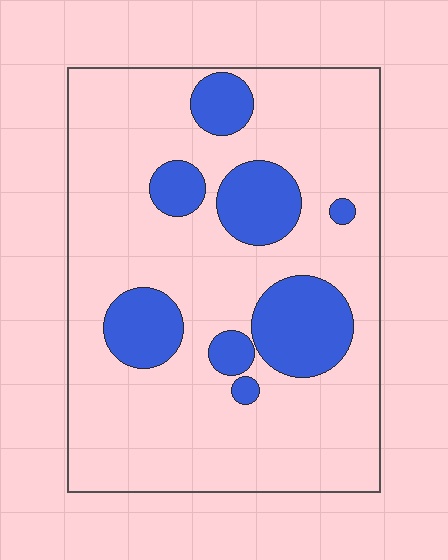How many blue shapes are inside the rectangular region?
8.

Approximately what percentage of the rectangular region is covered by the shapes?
Approximately 20%.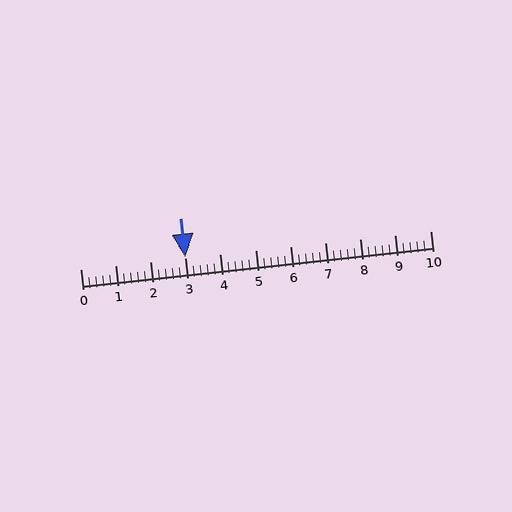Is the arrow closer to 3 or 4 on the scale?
The arrow is closer to 3.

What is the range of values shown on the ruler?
The ruler shows values from 0 to 10.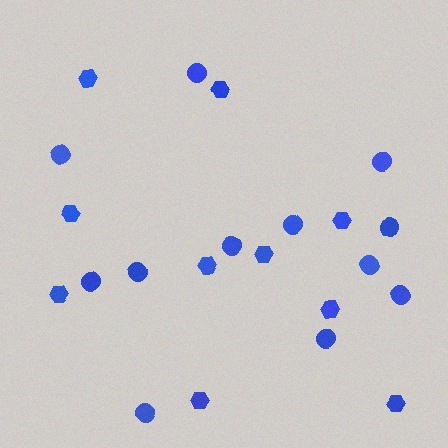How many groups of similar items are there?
There are 2 groups: one group of circles (12) and one group of hexagons (10).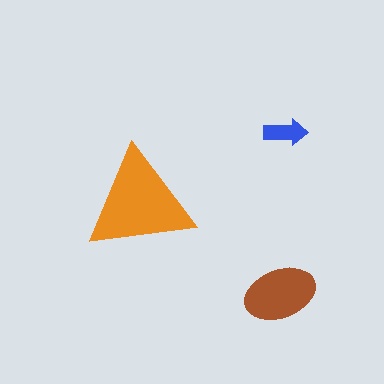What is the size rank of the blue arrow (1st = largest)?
3rd.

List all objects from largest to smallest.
The orange triangle, the brown ellipse, the blue arrow.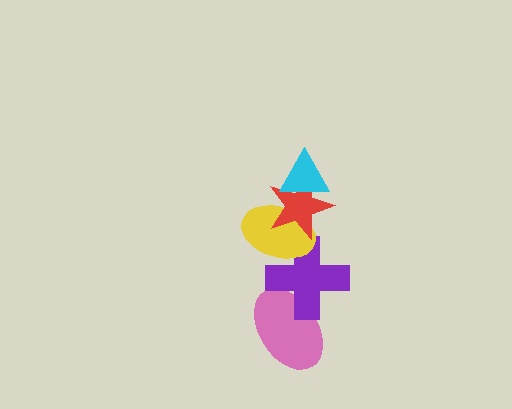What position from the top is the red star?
The red star is 2nd from the top.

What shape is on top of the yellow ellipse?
The red star is on top of the yellow ellipse.